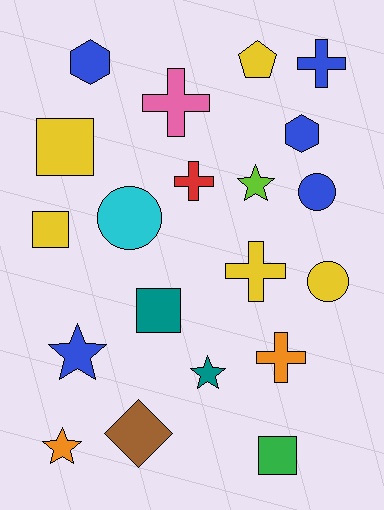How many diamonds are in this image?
There is 1 diamond.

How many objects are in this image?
There are 20 objects.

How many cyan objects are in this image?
There is 1 cyan object.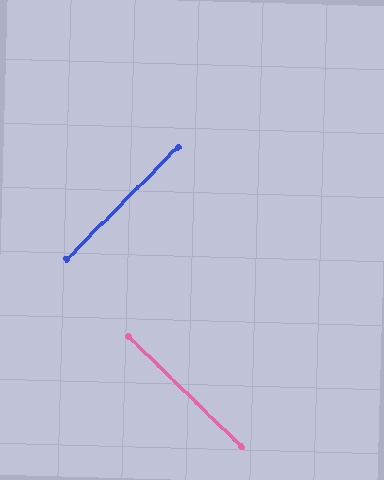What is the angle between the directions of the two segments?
Approximately 89 degrees.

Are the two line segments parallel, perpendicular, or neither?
Perpendicular — they meet at approximately 89°.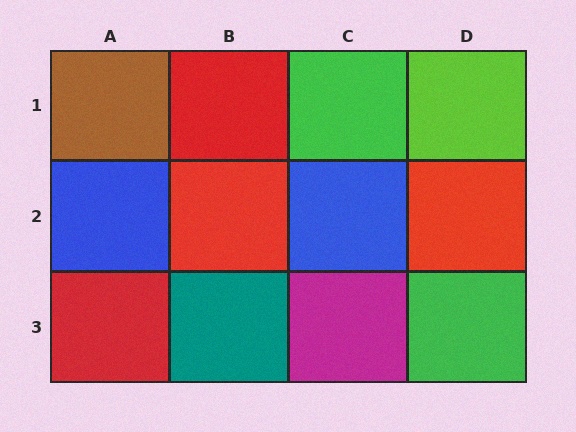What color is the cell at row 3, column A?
Red.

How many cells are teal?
1 cell is teal.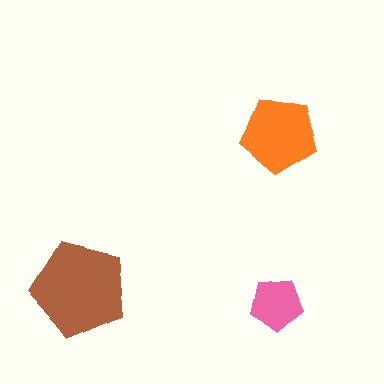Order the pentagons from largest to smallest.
the brown one, the orange one, the pink one.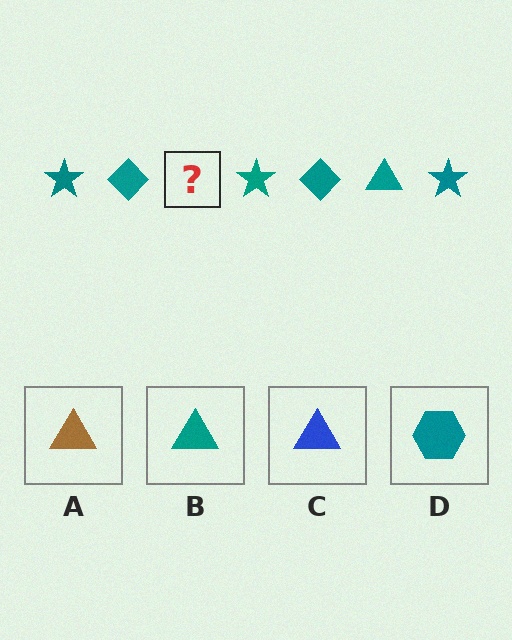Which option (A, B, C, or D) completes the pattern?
B.